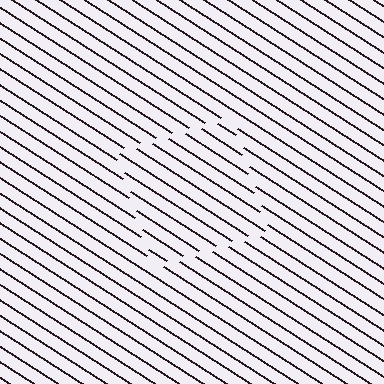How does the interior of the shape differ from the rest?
The interior of the shape contains the same grating, shifted by half a period — the contour is defined by the phase discontinuity where line-ends from the inner and outer gratings abut.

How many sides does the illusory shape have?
4 sides — the line-ends trace a square.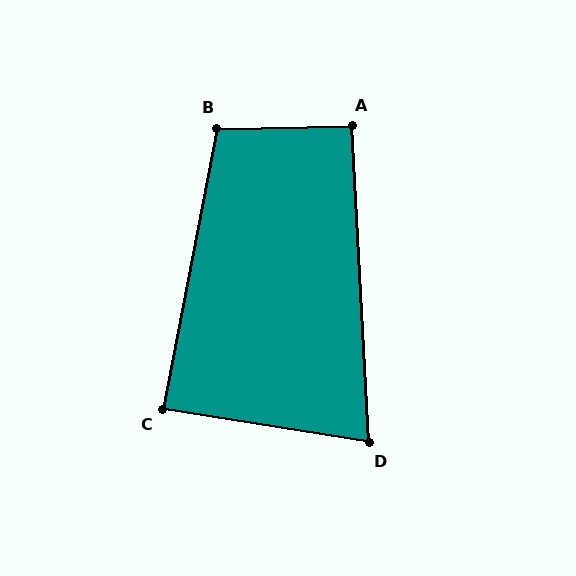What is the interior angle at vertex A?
Approximately 92 degrees (approximately right).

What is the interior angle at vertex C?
Approximately 88 degrees (approximately right).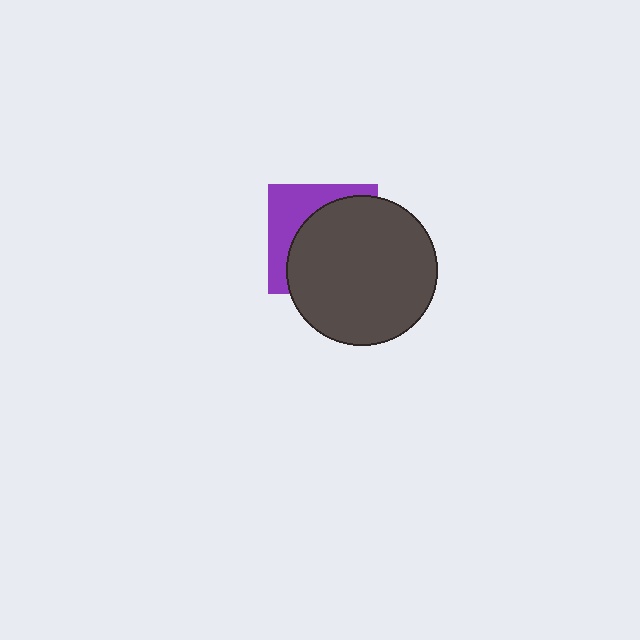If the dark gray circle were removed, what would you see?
You would see the complete purple square.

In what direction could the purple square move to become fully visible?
The purple square could move toward the upper-left. That would shift it out from behind the dark gray circle entirely.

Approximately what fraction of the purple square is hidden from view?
Roughly 64% of the purple square is hidden behind the dark gray circle.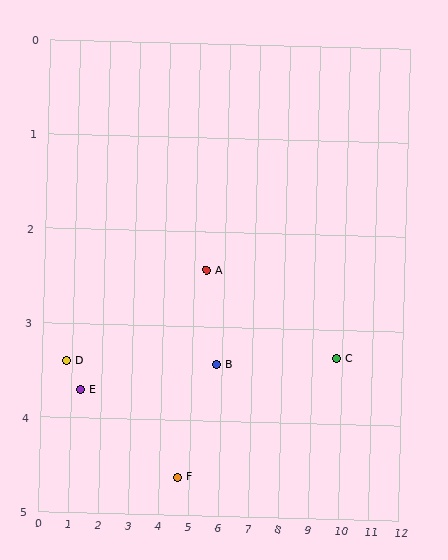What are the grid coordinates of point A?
Point A is at approximately (5.4, 2.4).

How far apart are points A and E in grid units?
Points A and E are about 4.3 grid units apart.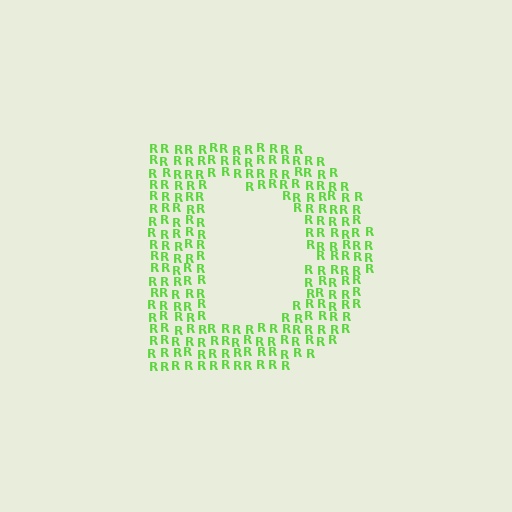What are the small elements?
The small elements are letter R's.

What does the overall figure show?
The overall figure shows the letter D.